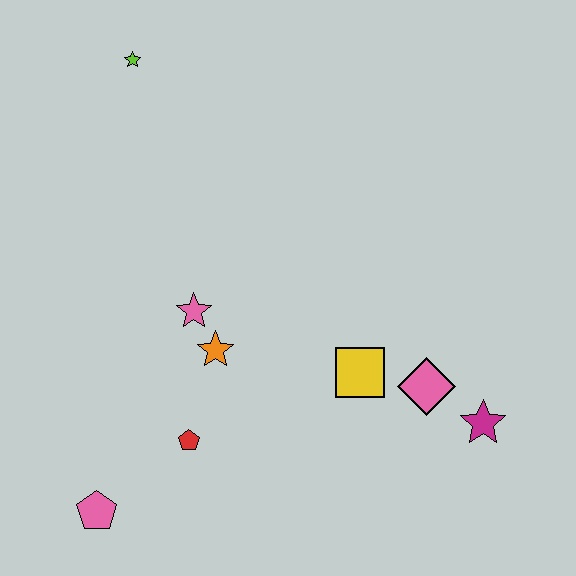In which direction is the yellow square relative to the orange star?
The yellow square is to the right of the orange star.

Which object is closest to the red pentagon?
The orange star is closest to the red pentagon.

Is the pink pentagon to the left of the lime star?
Yes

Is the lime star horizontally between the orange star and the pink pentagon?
Yes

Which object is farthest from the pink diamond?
The lime star is farthest from the pink diamond.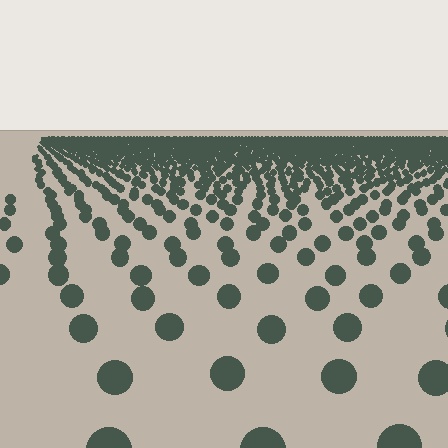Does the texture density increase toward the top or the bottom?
Density increases toward the top.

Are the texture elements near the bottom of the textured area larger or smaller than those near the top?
Larger. Near the bottom, elements are closer to the viewer and appear at a bigger on-screen size.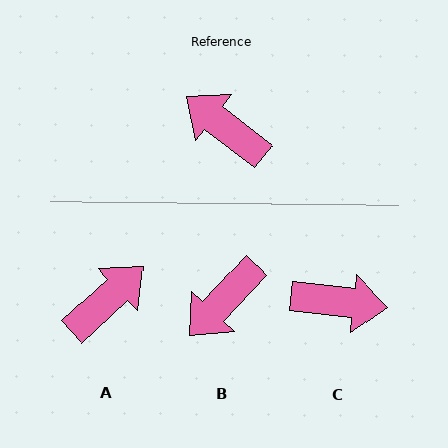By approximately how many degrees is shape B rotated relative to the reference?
Approximately 85 degrees counter-clockwise.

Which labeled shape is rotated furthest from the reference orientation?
C, about 148 degrees away.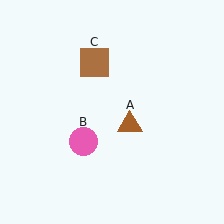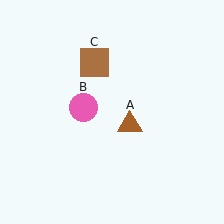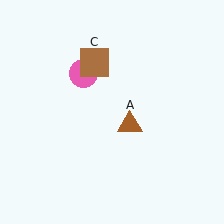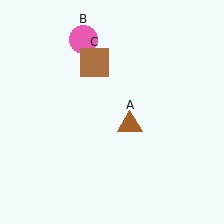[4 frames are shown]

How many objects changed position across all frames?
1 object changed position: pink circle (object B).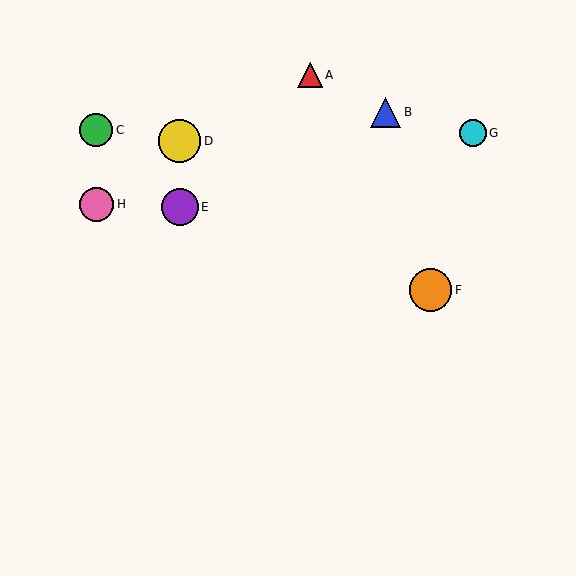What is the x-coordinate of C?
Object C is at x≈96.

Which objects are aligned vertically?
Objects D, E are aligned vertically.